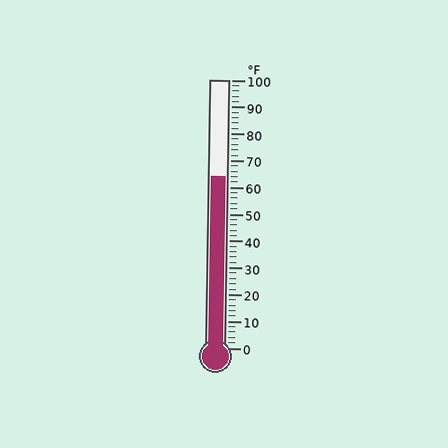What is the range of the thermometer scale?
The thermometer scale ranges from 0°F to 100°F.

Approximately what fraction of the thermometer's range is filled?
The thermometer is filled to approximately 65% of its range.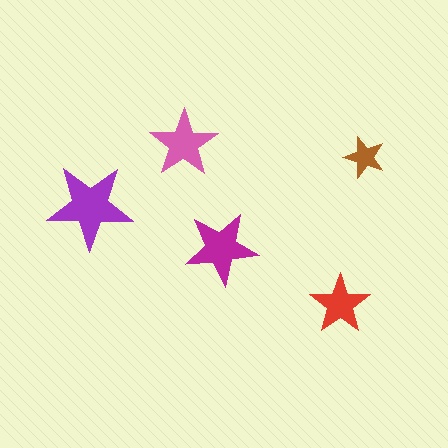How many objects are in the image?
There are 5 objects in the image.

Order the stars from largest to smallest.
the purple one, the magenta one, the pink one, the red one, the brown one.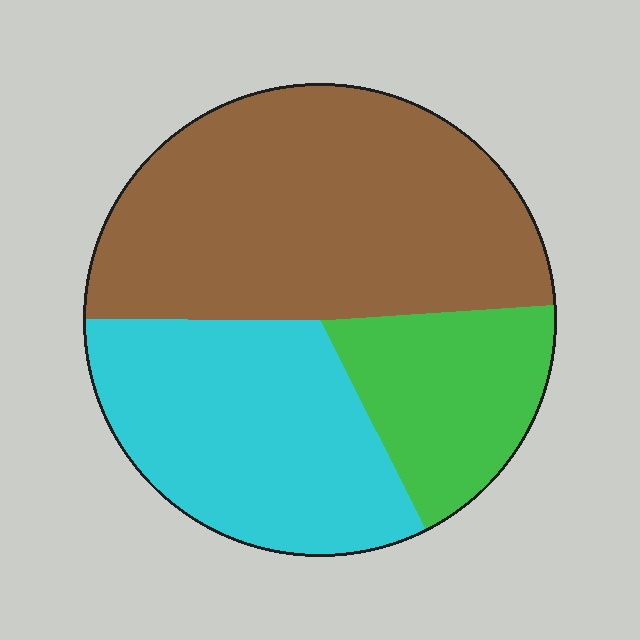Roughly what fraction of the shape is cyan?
Cyan covers 33% of the shape.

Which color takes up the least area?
Green, at roughly 20%.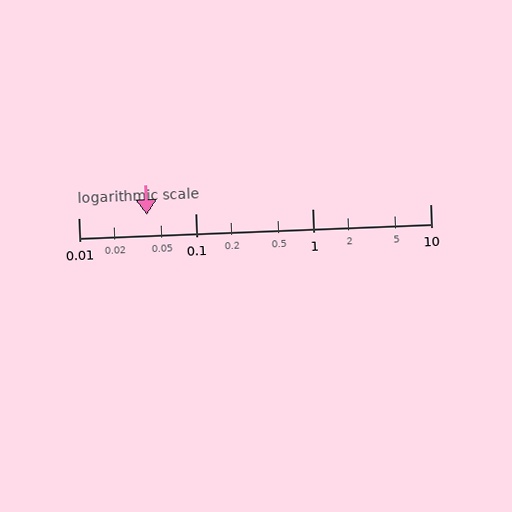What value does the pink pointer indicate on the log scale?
The pointer indicates approximately 0.038.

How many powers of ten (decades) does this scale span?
The scale spans 3 decades, from 0.01 to 10.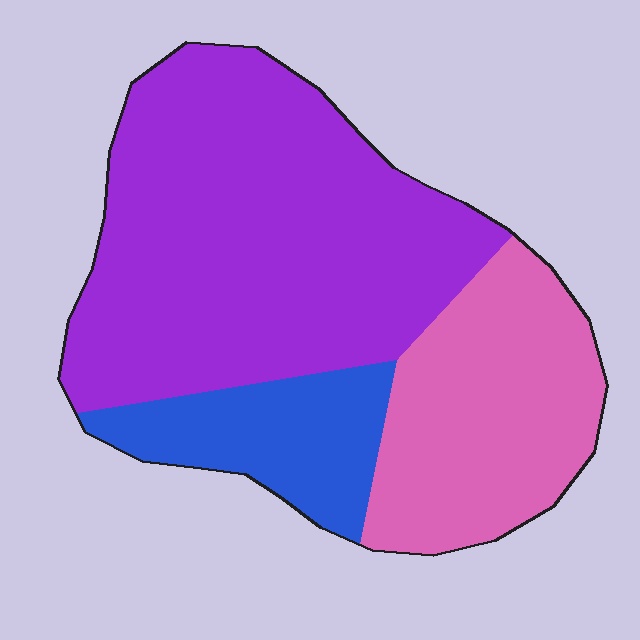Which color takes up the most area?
Purple, at roughly 55%.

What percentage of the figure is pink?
Pink covers roughly 30% of the figure.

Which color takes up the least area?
Blue, at roughly 15%.